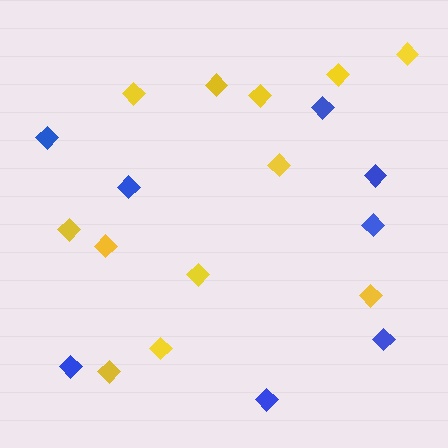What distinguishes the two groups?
There are 2 groups: one group of yellow diamonds (12) and one group of blue diamonds (8).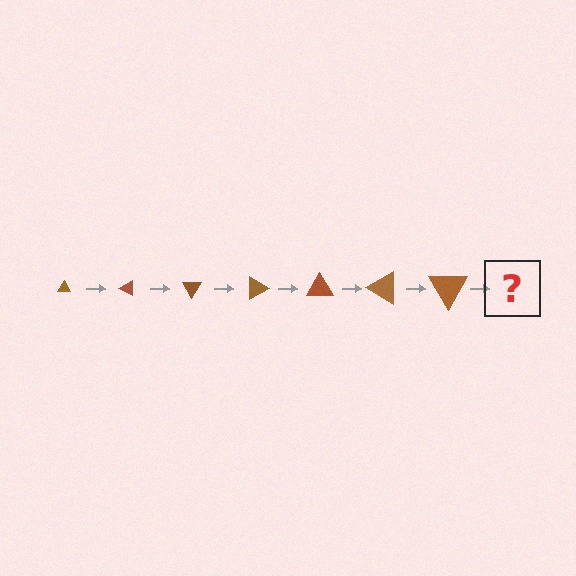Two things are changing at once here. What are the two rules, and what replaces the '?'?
The two rules are that the triangle grows larger each step and it rotates 30 degrees each step. The '?' should be a triangle, larger than the previous one and rotated 210 degrees from the start.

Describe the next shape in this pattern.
It should be a triangle, larger than the previous one and rotated 210 degrees from the start.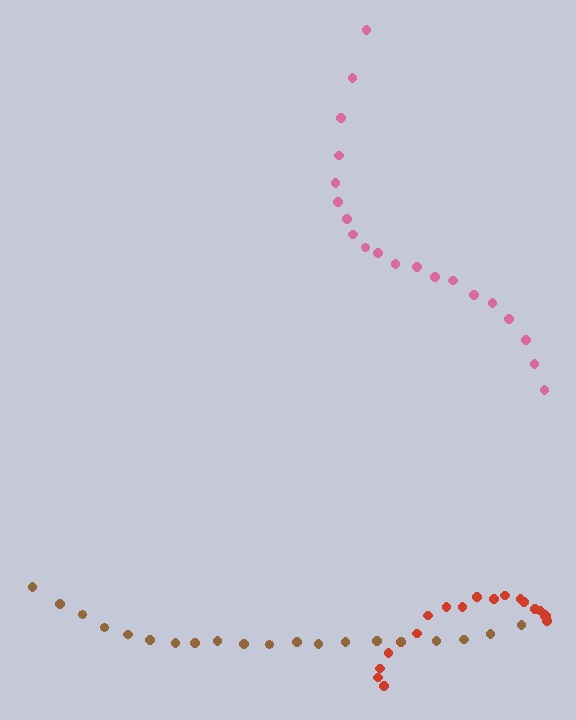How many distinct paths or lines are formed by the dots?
There are 3 distinct paths.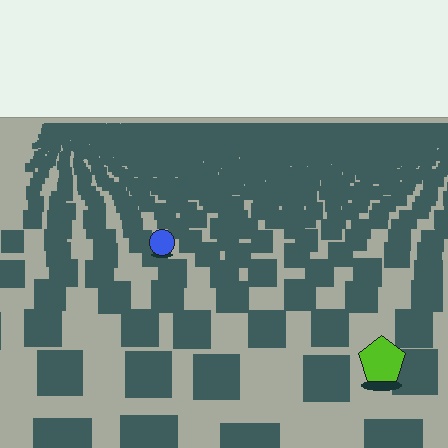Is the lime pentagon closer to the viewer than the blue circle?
Yes. The lime pentagon is closer — you can tell from the texture gradient: the ground texture is coarser near it.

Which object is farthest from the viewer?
The blue circle is farthest from the viewer. It appears smaller and the ground texture around it is denser.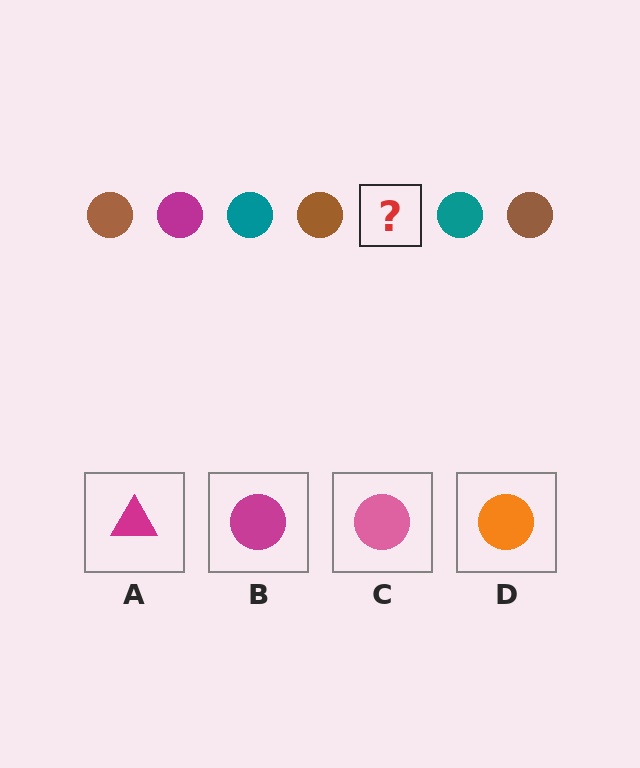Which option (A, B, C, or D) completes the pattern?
B.